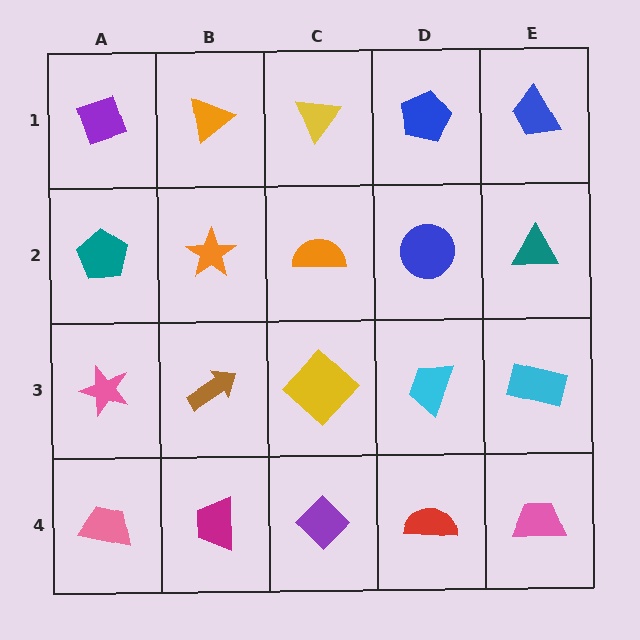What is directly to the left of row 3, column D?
A yellow diamond.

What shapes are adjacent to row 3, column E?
A teal triangle (row 2, column E), a pink trapezoid (row 4, column E), a cyan trapezoid (row 3, column D).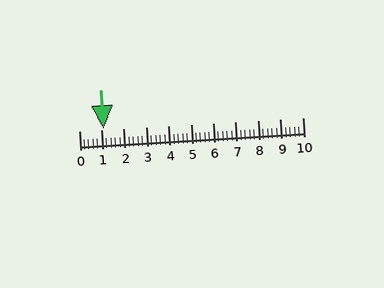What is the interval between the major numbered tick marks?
The major tick marks are spaced 1 units apart.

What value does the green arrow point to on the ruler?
The green arrow points to approximately 1.1.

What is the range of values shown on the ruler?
The ruler shows values from 0 to 10.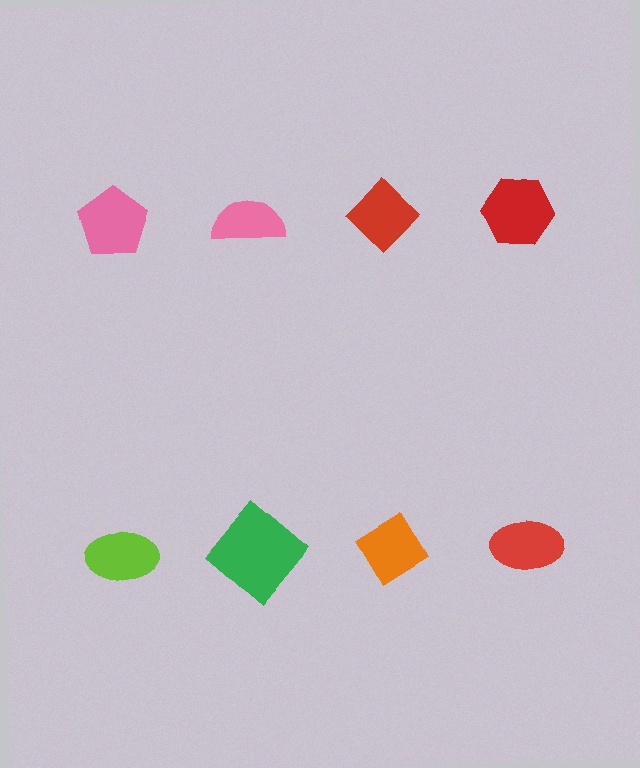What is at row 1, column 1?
A pink pentagon.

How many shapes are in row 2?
4 shapes.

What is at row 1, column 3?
A red diamond.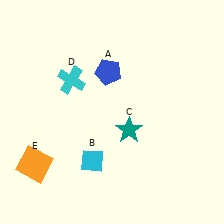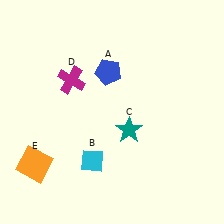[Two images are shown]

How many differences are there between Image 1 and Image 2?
There is 1 difference between the two images.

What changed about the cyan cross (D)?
In Image 1, D is cyan. In Image 2, it changed to magenta.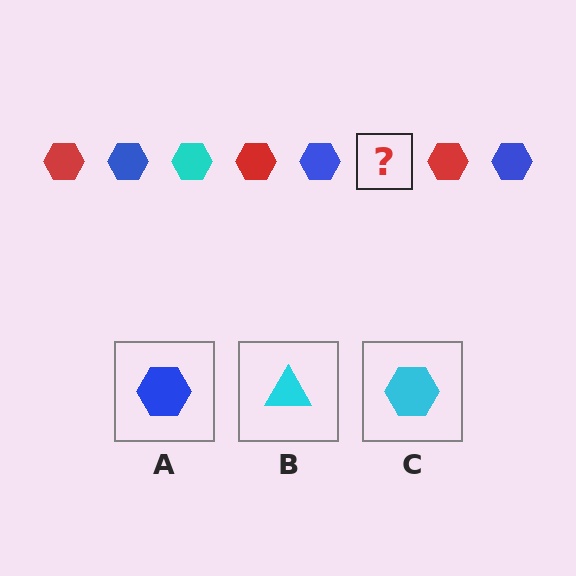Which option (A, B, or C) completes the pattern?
C.